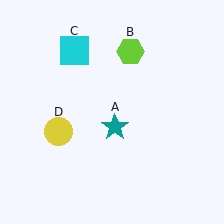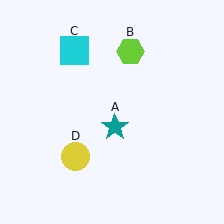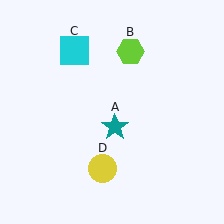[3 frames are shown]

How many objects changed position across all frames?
1 object changed position: yellow circle (object D).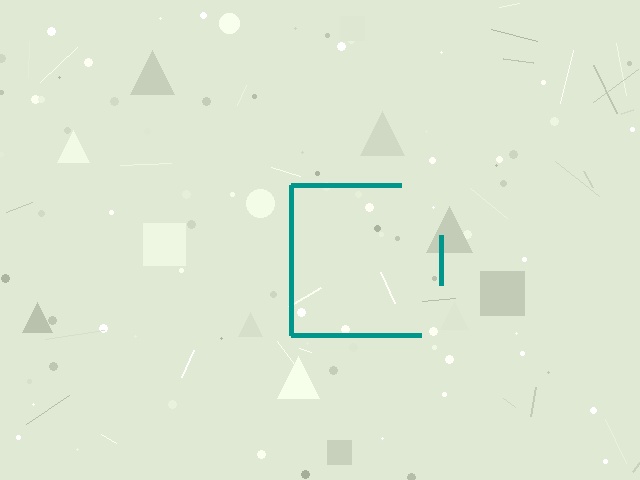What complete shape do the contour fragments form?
The contour fragments form a square.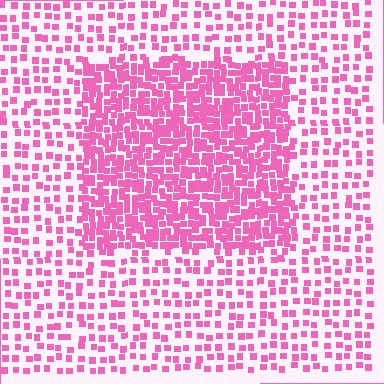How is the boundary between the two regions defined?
The boundary is defined by a change in element density (approximately 2.4x ratio). All elements are the same color, size, and shape.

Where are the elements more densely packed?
The elements are more densely packed inside the rectangle boundary.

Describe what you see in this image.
The image contains small pink elements arranged at two different densities. A rectangle-shaped region is visible where the elements are more densely packed than the surrounding area.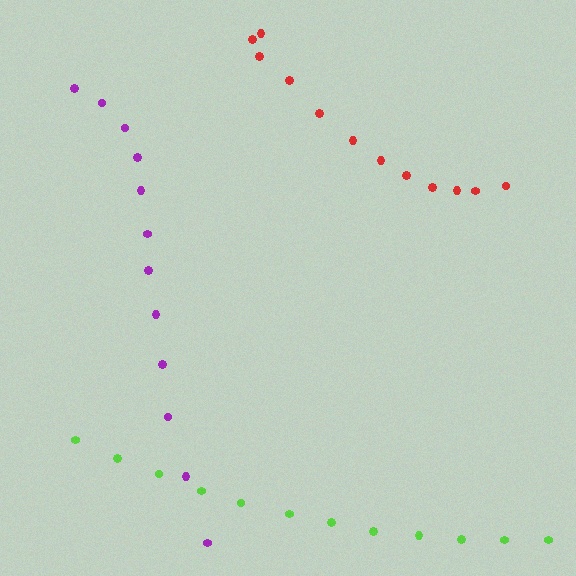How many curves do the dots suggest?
There are 3 distinct paths.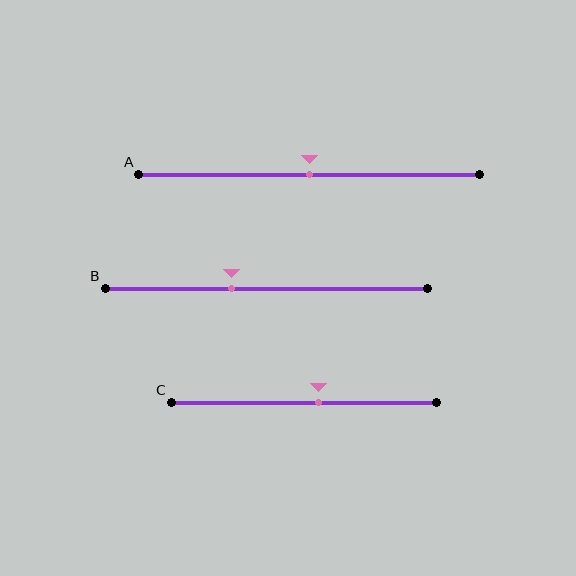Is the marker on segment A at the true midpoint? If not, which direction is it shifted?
Yes, the marker on segment A is at the true midpoint.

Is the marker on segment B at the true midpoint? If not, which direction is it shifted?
No, the marker on segment B is shifted to the left by about 11% of the segment length.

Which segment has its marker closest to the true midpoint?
Segment A has its marker closest to the true midpoint.